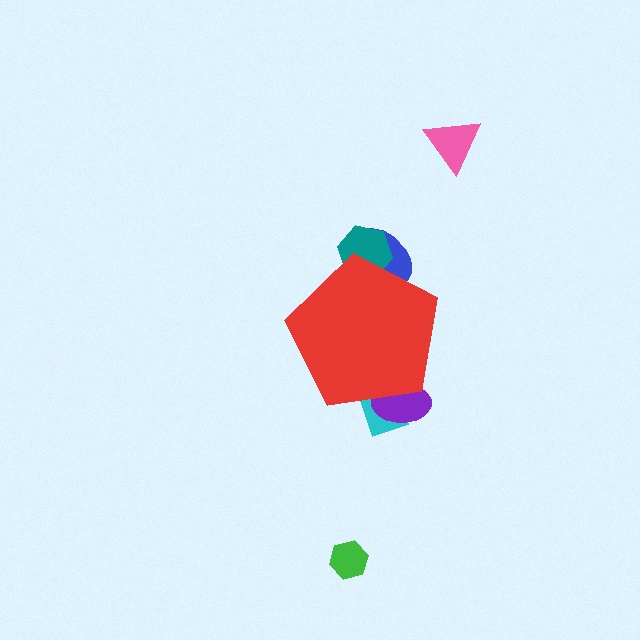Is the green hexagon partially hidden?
No, the green hexagon is fully visible.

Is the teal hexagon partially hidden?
Yes, the teal hexagon is partially hidden behind the red pentagon.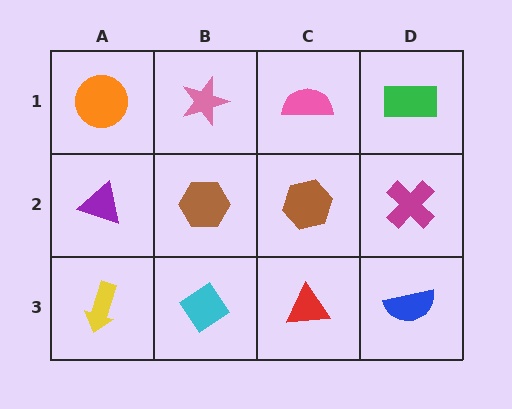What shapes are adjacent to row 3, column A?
A purple triangle (row 2, column A), a cyan diamond (row 3, column B).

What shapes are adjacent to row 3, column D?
A magenta cross (row 2, column D), a red triangle (row 3, column C).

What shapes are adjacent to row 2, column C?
A pink semicircle (row 1, column C), a red triangle (row 3, column C), a brown hexagon (row 2, column B), a magenta cross (row 2, column D).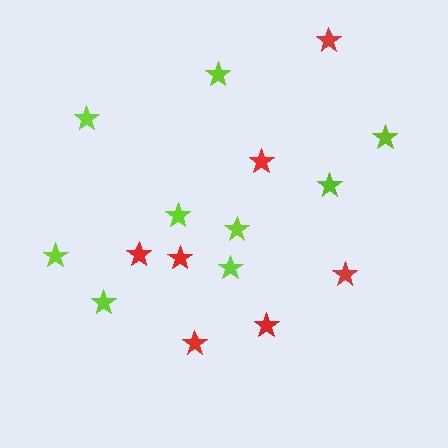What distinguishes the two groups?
There are 2 groups: one group of lime stars (9) and one group of red stars (7).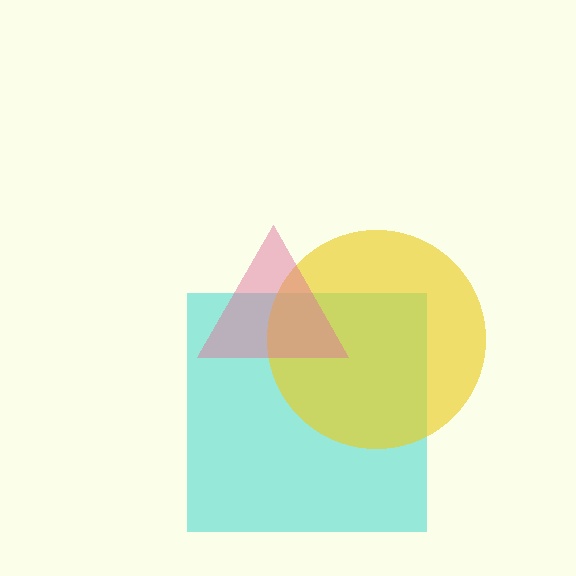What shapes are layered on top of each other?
The layered shapes are: a cyan square, a yellow circle, a pink triangle.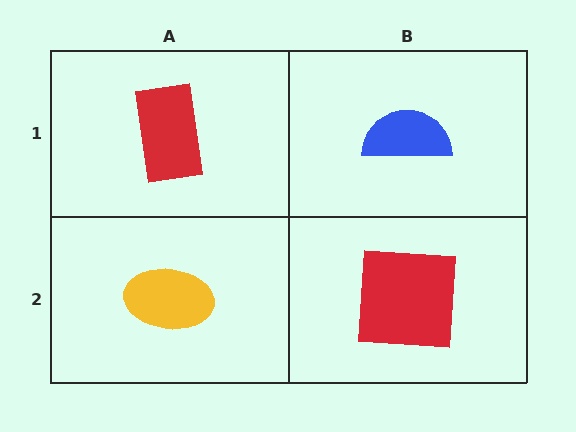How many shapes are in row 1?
2 shapes.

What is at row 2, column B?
A red square.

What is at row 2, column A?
A yellow ellipse.